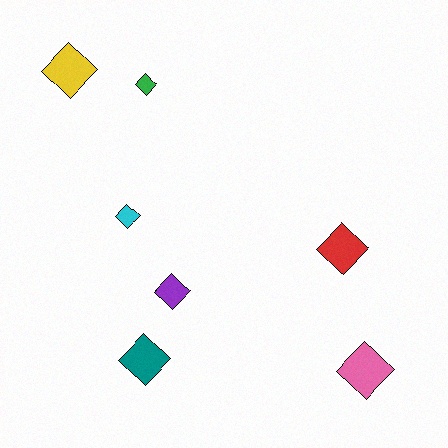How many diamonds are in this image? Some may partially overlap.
There are 7 diamonds.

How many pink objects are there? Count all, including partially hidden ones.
There is 1 pink object.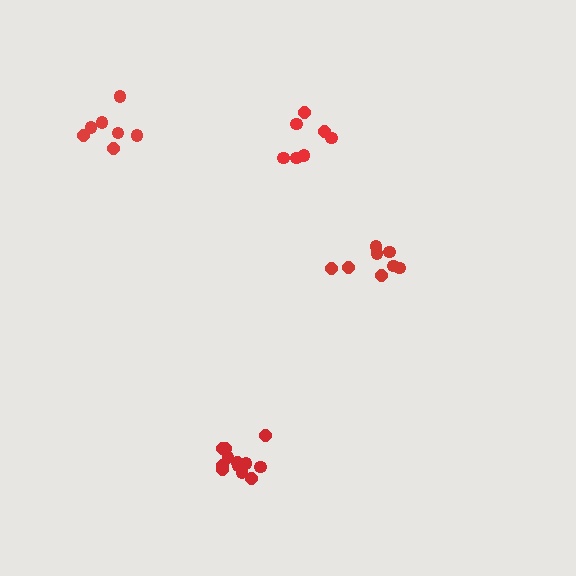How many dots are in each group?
Group 1: 7 dots, Group 2: 7 dots, Group 3: 12 dots, Group 4: 8 dots (34 total).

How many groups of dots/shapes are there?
There are 4 groups.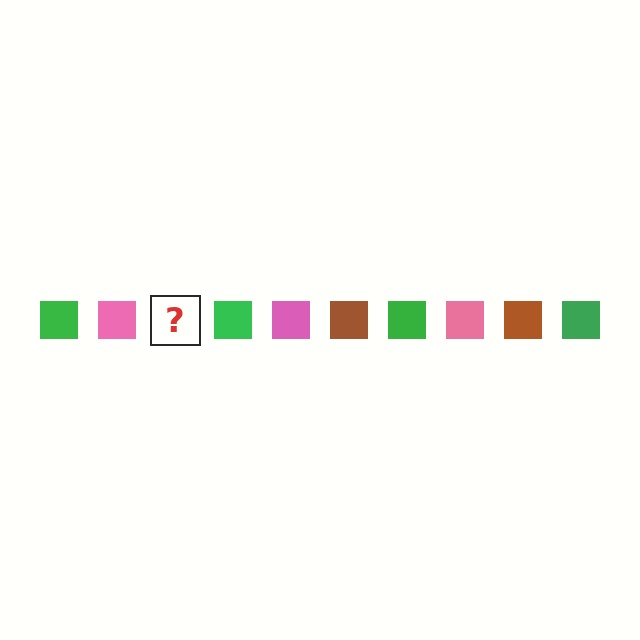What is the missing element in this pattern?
The missing element is a brown square.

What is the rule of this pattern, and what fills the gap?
The rule is that the pattern cycles through green, pink, brown squares. The gap should be filled with a brown square.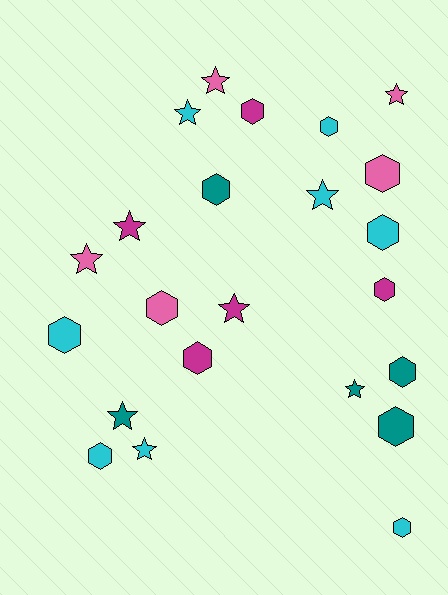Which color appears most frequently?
Cyan, with 8 objects.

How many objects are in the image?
There are 23 objects.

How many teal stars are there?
There are 2 teal stars.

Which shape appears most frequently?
Hexagon, with 13 objects.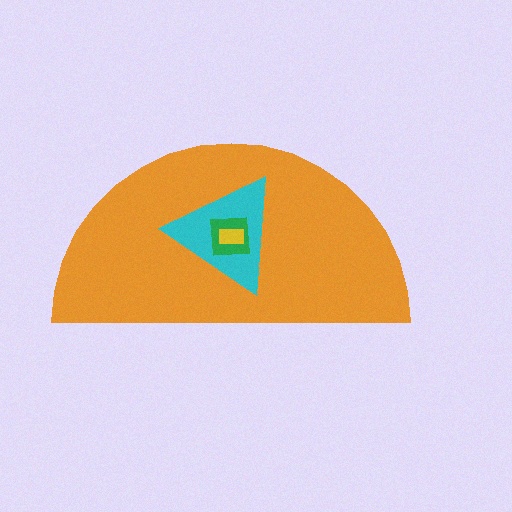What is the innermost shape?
The yellow rectangle.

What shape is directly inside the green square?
The yellow rectangle.